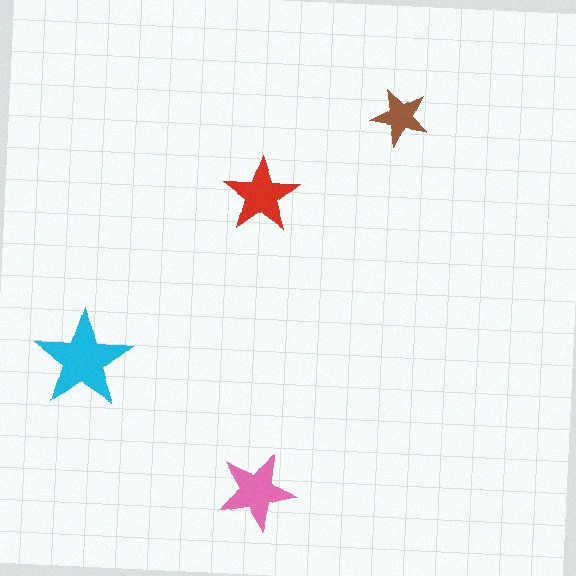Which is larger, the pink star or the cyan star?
The cyan one.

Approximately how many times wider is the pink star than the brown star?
About 1.5 times wider.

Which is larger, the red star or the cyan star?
The cyan one.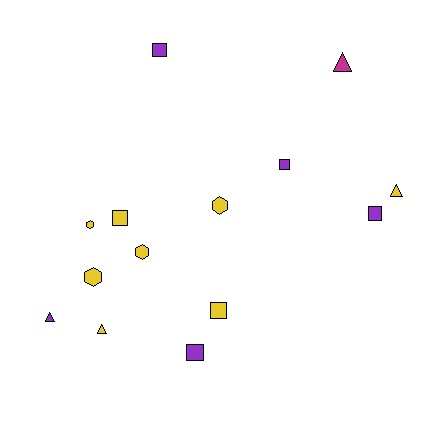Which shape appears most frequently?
Square, with 6 objects.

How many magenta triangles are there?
There is 1 magenta triangle.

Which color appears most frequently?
Yellow, with 8 objects.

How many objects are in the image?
There are 14 objects.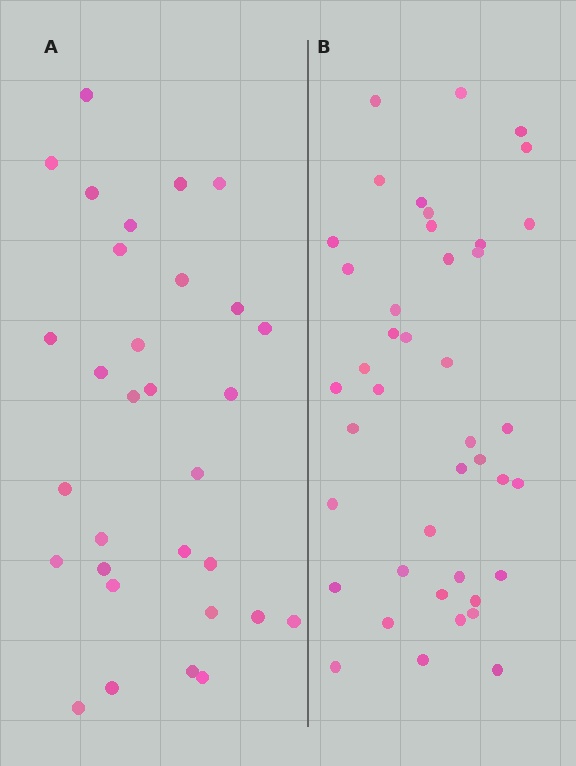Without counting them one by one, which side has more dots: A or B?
Region B (the right region) has more dots.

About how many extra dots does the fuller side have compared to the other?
Region B has roughly 12 or so more dots than region A.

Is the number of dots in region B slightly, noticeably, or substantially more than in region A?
Region B has noticeably more, but not dramatically so. The ratio is roughly 1.4 to 1.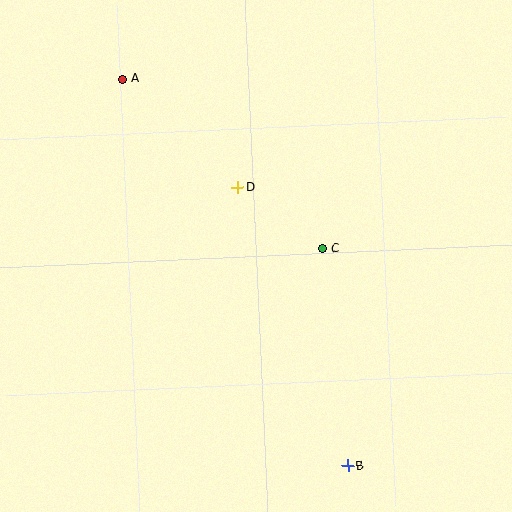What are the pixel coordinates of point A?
Point A is at (123, 79).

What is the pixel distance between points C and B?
The distance between C and B is 219 pixels.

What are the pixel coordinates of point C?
Point C is at (323, 249).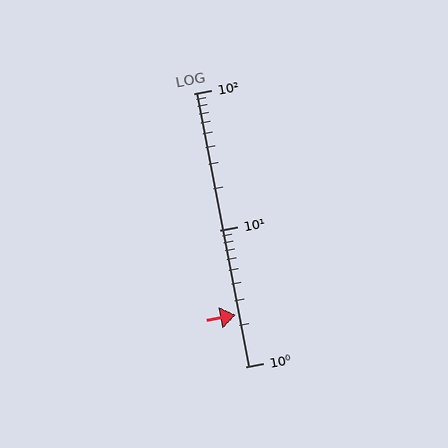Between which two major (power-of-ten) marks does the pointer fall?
The pointer is between 1 and 10.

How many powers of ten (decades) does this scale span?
The scale spans 2 decades, from 1 to 100.